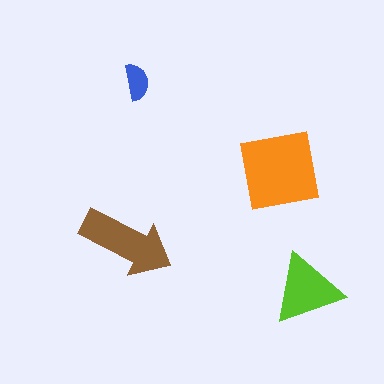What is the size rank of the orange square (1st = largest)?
1st.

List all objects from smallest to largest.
The blue semicircle, the lime triangle, the brown arrow, the orange square.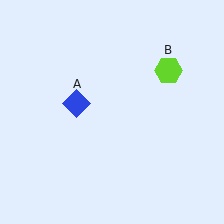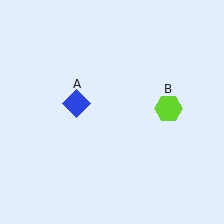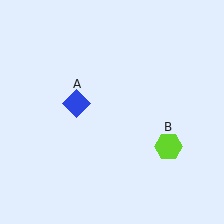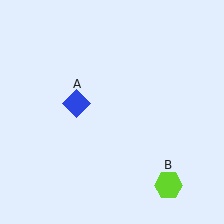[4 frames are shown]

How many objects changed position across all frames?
1 object changed position: lime hexagon (object B).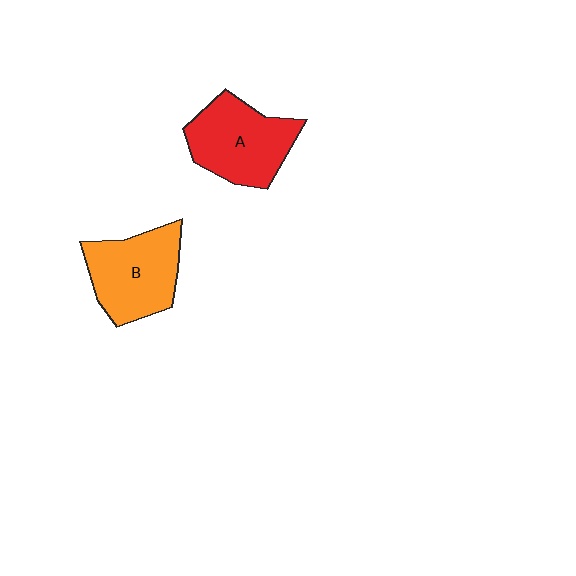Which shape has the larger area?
Shape A (red).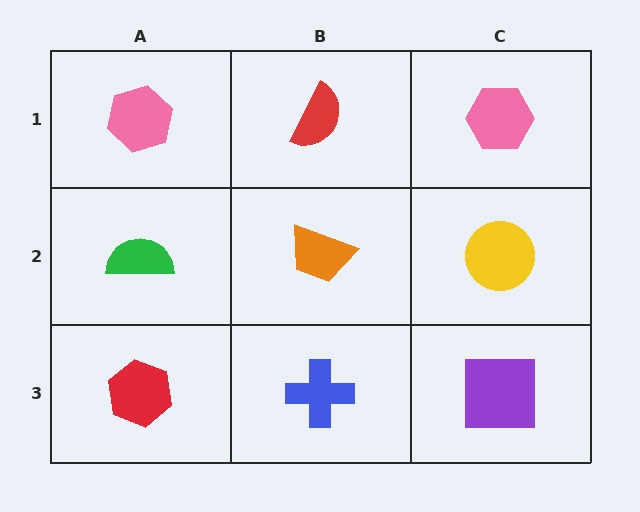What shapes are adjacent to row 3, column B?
An orange trapezoid (row 2, column B), a red hexagon (row 3, column A), a purple square (row 3, column C).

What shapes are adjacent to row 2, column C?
A pink hexagon (row 1, column C), a purple square (row 3, column C), an orange trapezoid (row 2, column B).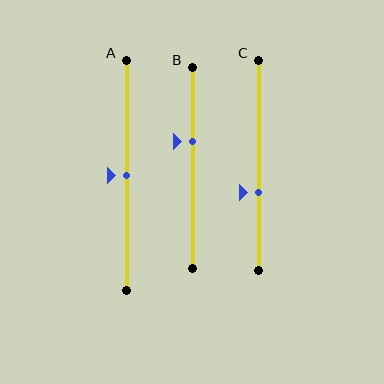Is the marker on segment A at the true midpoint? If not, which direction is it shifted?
Yes, the marker on segment A is at the true midpoint.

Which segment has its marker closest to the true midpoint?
Segment A has its marker closest to the true midpoint.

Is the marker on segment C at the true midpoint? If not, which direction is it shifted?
No, the marker on segment C is shifted downward by about 13% of the segment length.